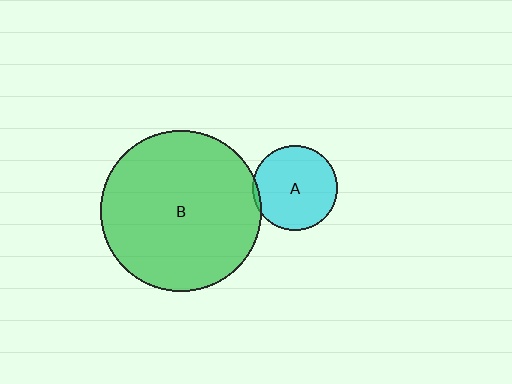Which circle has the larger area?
Circle B (green).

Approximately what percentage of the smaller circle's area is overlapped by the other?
Approximately 5%.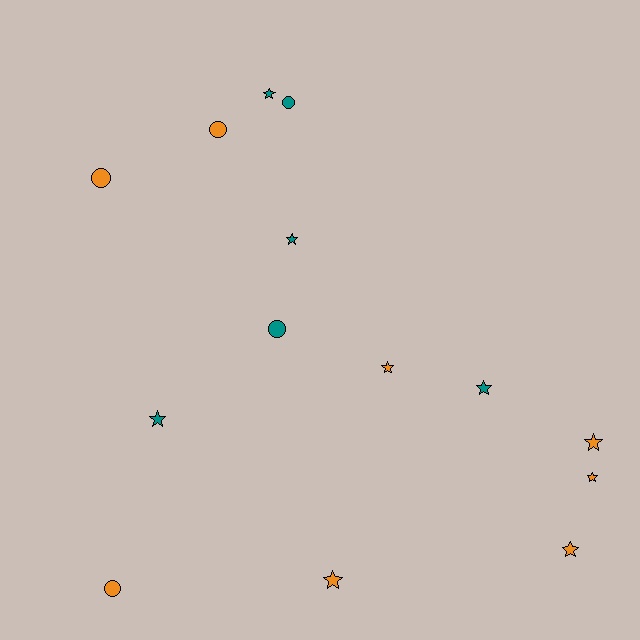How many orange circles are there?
There are 3 orange circles.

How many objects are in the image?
There are 14 objects.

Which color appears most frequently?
Orange, with 8 objects.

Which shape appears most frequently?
Star, with 9 objects.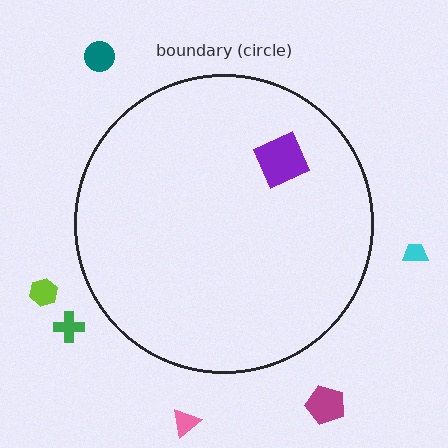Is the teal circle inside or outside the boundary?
Outside.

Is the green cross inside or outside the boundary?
Outside.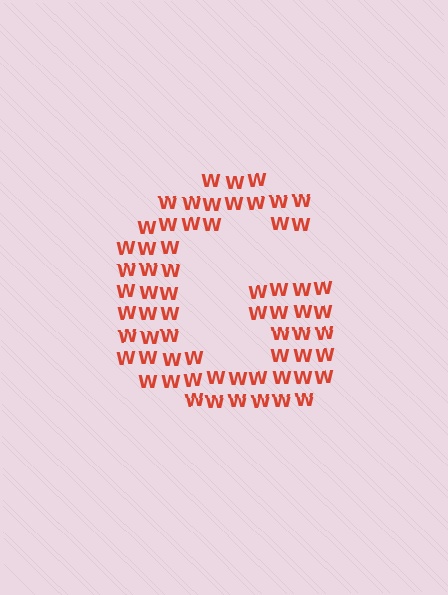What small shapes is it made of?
It is made of small letter W's.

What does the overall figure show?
The overall figure shows the letter G.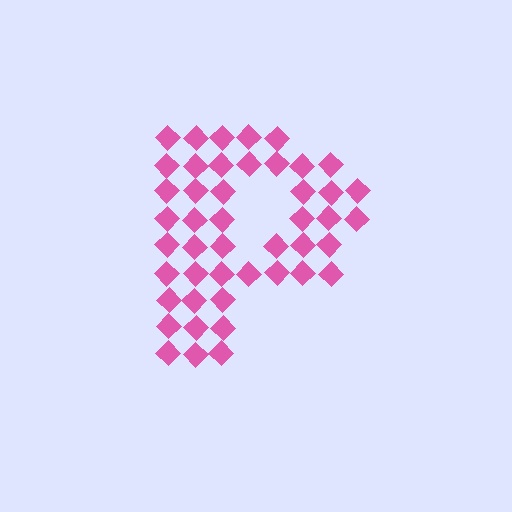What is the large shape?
The large shape is the letter P.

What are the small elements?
The small elements are diamonds.